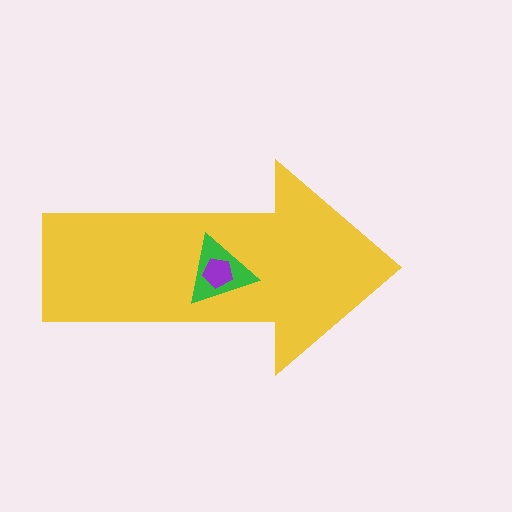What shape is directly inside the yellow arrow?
The green triangle.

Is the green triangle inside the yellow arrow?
Yes.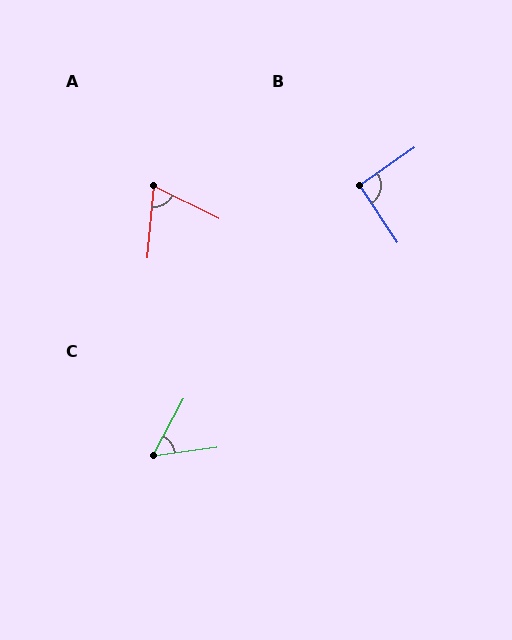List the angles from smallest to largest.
C (54°), A (68°), B (91°).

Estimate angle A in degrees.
Approximately 68 degrees.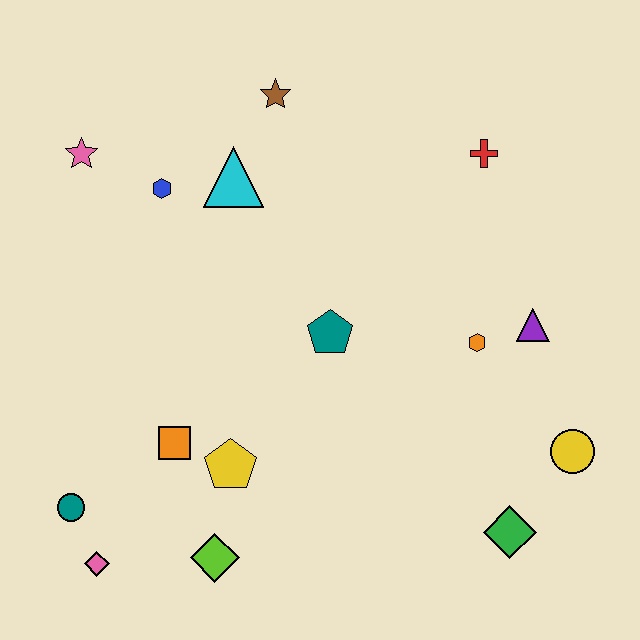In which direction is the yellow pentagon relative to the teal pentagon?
The yellow pentagon is below the teal pentagon.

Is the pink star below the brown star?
Yes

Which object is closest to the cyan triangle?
The blue hexagon is closest to the cyan triangle.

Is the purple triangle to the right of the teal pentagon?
Yes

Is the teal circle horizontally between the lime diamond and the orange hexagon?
No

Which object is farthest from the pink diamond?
The red cross is farthest from the pink diamond.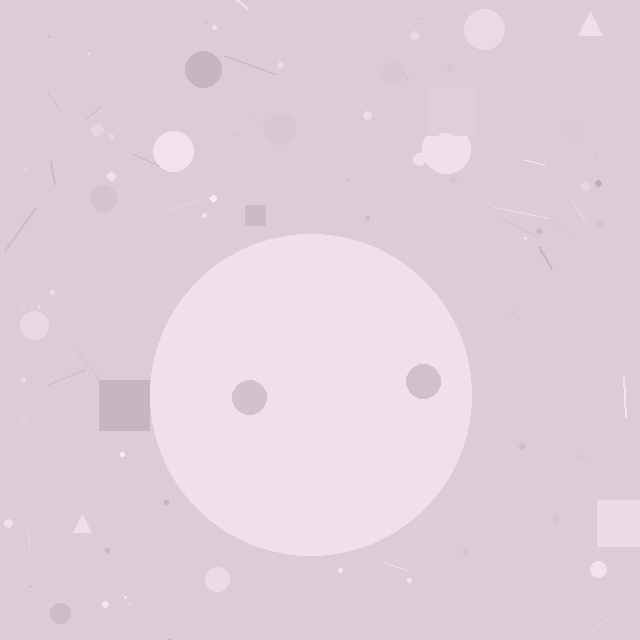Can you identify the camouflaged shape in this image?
The camouflaged shape is a circle.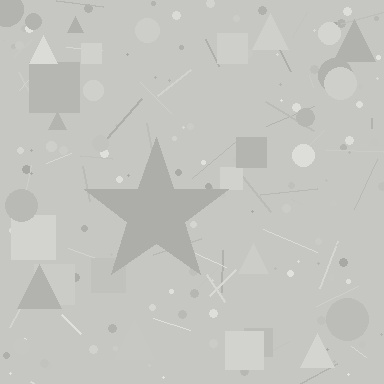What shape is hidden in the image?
A star is hidden in the image.